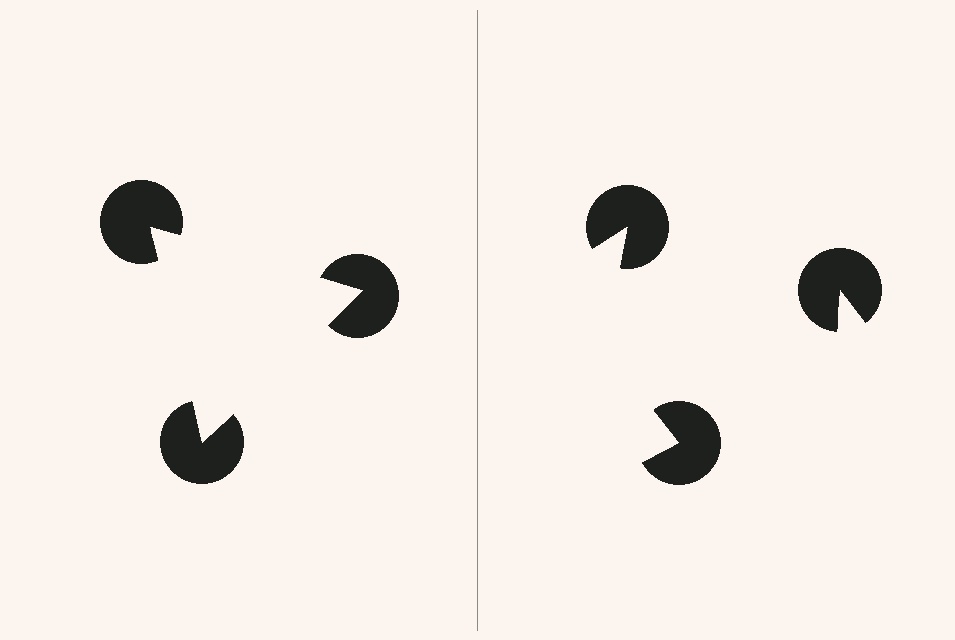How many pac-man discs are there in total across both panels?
6 — 3 on each side.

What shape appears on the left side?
An illusory triangle.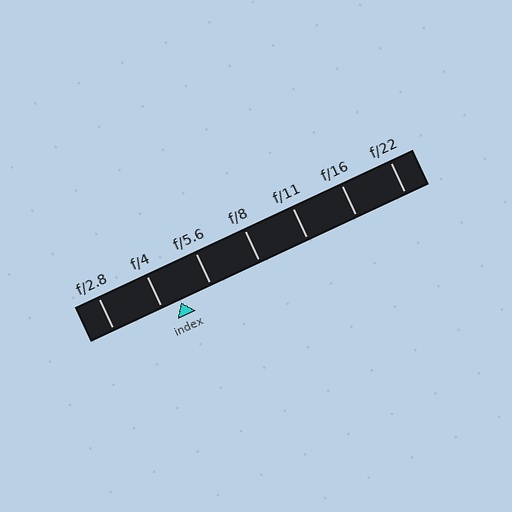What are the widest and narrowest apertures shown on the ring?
The widest aperture shown is f/2.8 and the narrowest is f/22.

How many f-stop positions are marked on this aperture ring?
There are 7 f-stop positions marked.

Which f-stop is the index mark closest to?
The index mark is closest to f/4.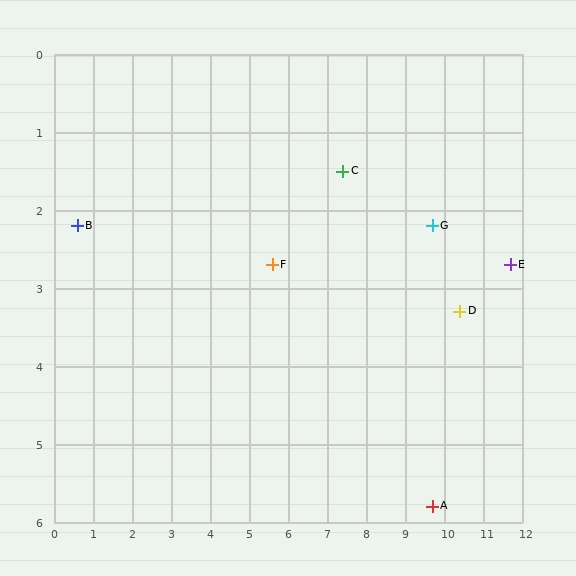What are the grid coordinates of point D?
Point D is at approximately (10.4, 3.3).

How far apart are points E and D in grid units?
Points E and D are about 1.4 grid units apart.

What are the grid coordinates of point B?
Point B is at approximately (0.6, 2.2).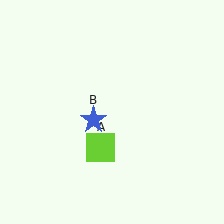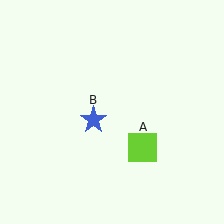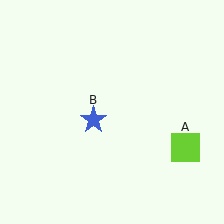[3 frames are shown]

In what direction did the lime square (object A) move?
The lime square (object A) moved right.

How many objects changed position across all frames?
1 object changed position: lime square (object A).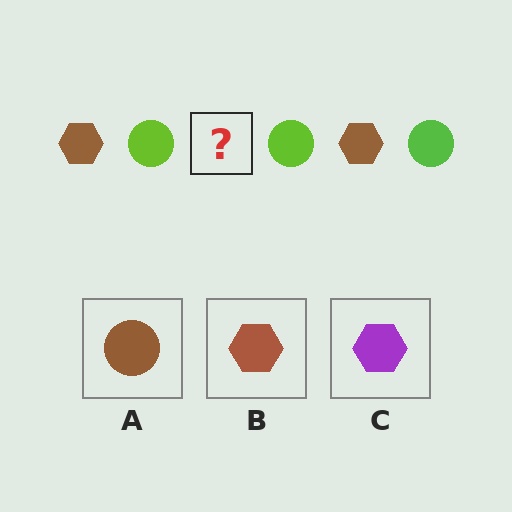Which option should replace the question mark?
Option B.